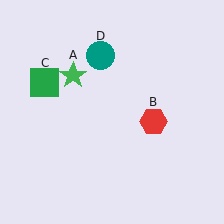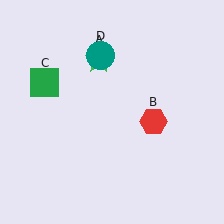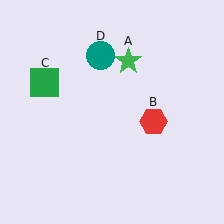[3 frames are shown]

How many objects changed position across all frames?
1 object changed position: green star (object A).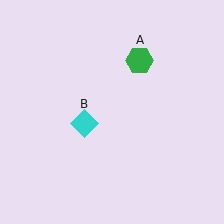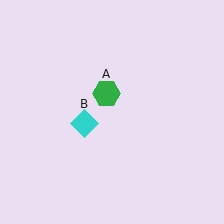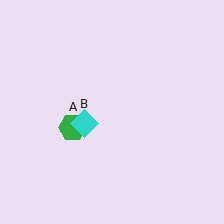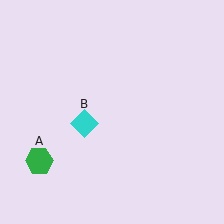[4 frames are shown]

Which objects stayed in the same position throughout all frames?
Cyan diamond (object B) remained stationary.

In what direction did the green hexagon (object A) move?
The green hexagon (object A) moved down and to the left.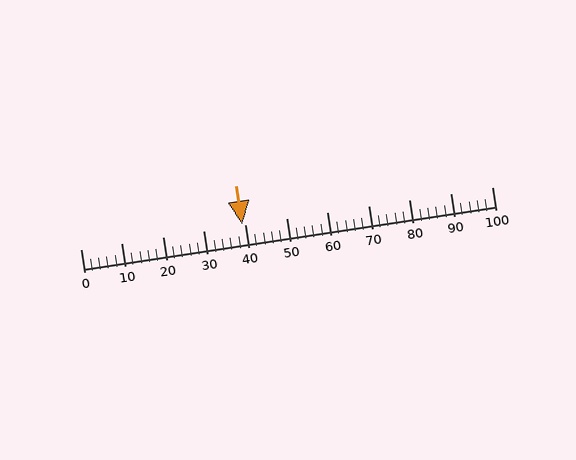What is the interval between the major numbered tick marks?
The major tick marks are spaced 10 units apart.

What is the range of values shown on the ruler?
The ruler shows values from 0 to 100.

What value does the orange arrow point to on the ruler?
The orange arrow points to approximately 39.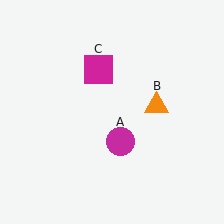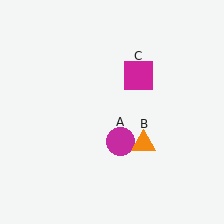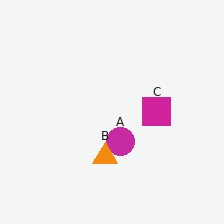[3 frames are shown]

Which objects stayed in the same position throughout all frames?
Magenta circle (object A) remained stationary.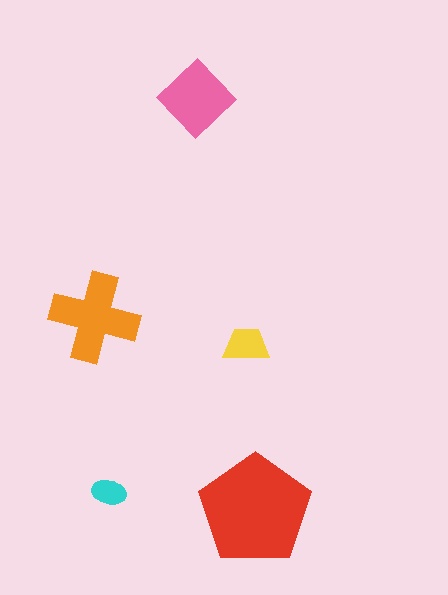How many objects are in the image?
There are 5 objects in the image.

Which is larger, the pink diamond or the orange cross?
The orange cross.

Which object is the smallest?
The cyan ellipse.